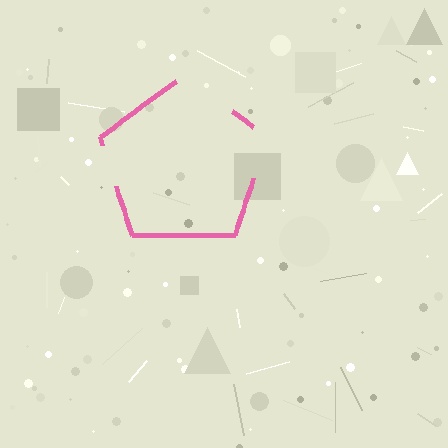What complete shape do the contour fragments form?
The contour fragments form a pentagon.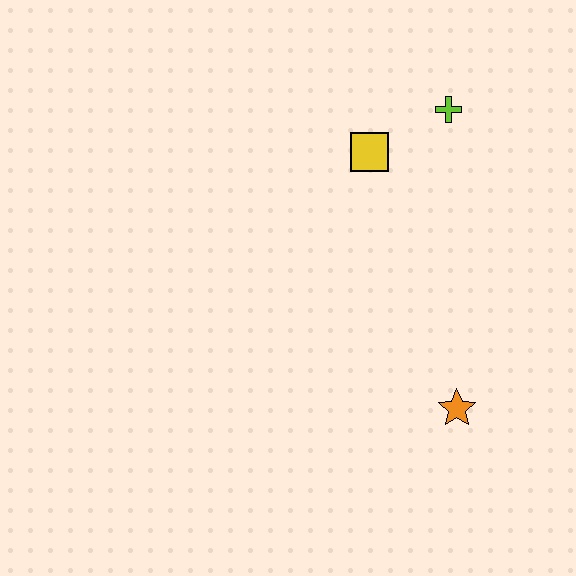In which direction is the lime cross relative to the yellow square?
The lime cross is to the right of the yellow square.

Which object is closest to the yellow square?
The lime cross is closest to the yellow square.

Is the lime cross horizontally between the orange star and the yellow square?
Yes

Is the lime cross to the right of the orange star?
No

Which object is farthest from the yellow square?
The orange star is farthest from the yellow square.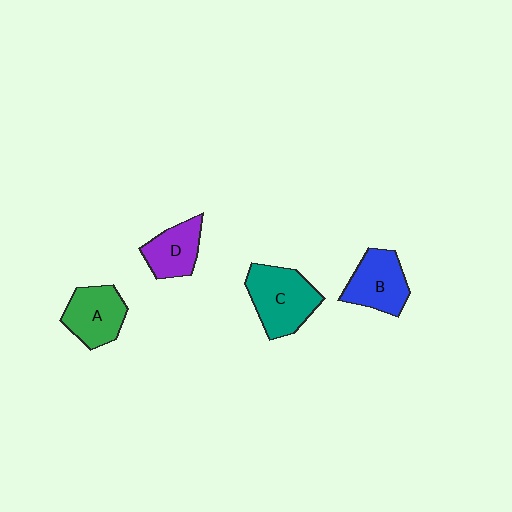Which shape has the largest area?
Shape C (teal).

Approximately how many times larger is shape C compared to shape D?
Approximately 1.5 times.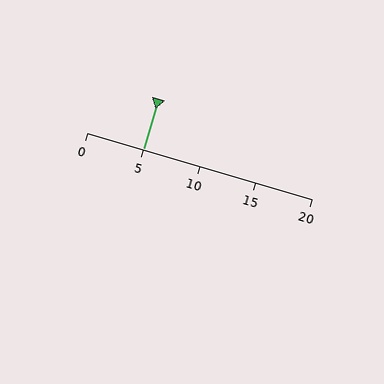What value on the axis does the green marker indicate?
The marker indicates approximately 5.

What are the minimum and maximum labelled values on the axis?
The axis runs from 0 to 20.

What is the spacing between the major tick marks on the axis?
The major ticks are spaced 5 apart.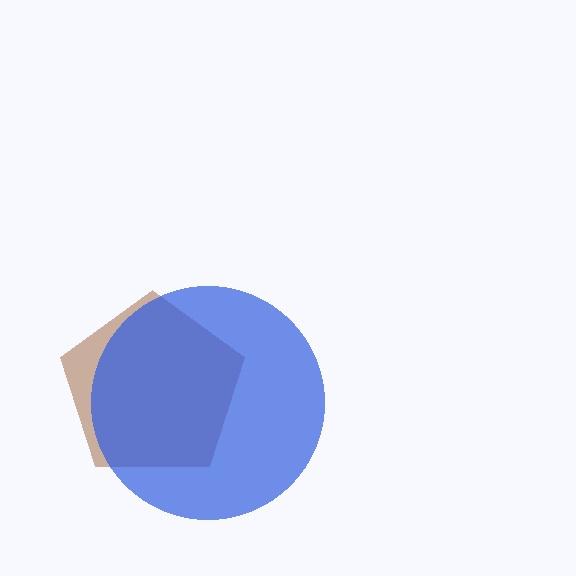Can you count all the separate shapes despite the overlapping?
Yes, there are 2 separate shapes.